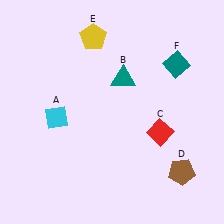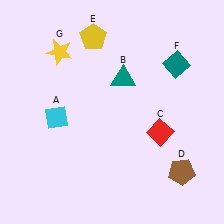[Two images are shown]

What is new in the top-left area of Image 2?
A yellow star (G) was added in the top-left area of Image 2.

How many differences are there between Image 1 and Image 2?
There is 1 difference between the two images.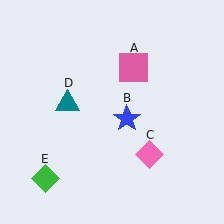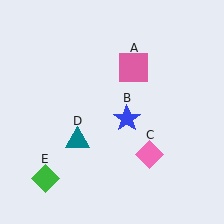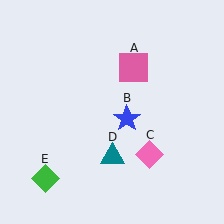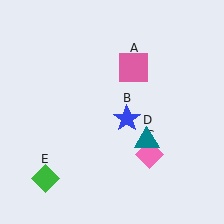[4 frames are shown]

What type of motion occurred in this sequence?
The teal triangle (object D) rotated counterclockwise around the center of the scene.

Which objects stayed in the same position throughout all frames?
Pink square (object A) and blue star (object B) and pink diamond (object C) and green diamond (object E) remained stationary.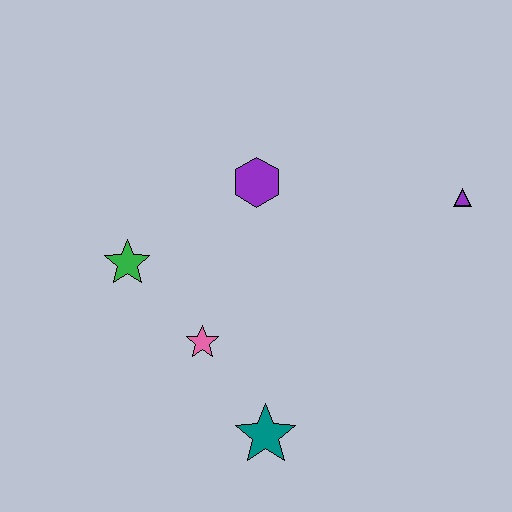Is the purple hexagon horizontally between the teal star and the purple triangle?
No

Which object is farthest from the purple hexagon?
The teal star is farthest from the purple hexagon.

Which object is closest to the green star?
The pink star is closest to the green star.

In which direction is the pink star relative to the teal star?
The pink star is above the teal star.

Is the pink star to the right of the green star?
Yes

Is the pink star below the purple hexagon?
Yes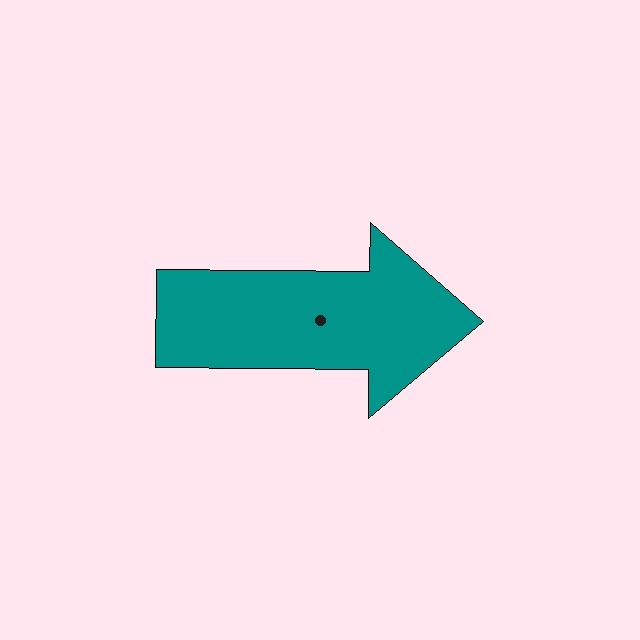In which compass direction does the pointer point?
East.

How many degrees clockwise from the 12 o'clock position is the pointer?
Approximately 91 degrees.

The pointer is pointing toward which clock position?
Roughly 3 o'clock.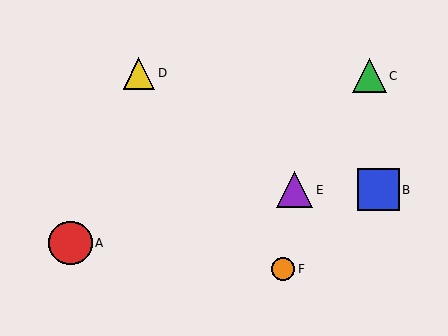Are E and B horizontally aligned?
Yes, both are at y≈190.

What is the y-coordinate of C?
Object C is at y≈76.